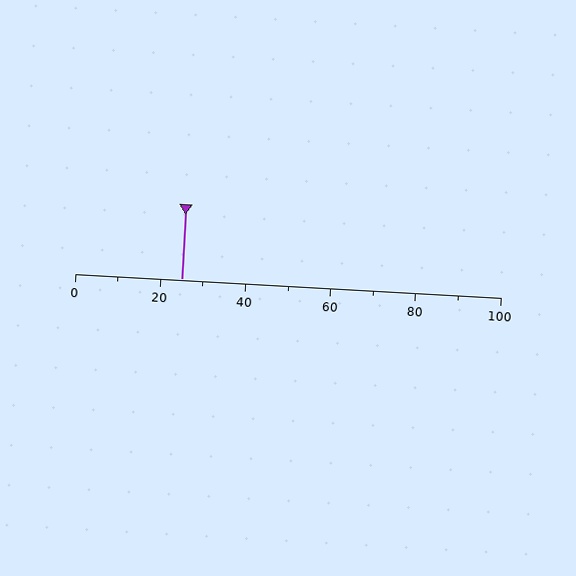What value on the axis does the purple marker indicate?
The marker indicates approximately 25.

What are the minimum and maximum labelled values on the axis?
The axis runs from 0 to 100.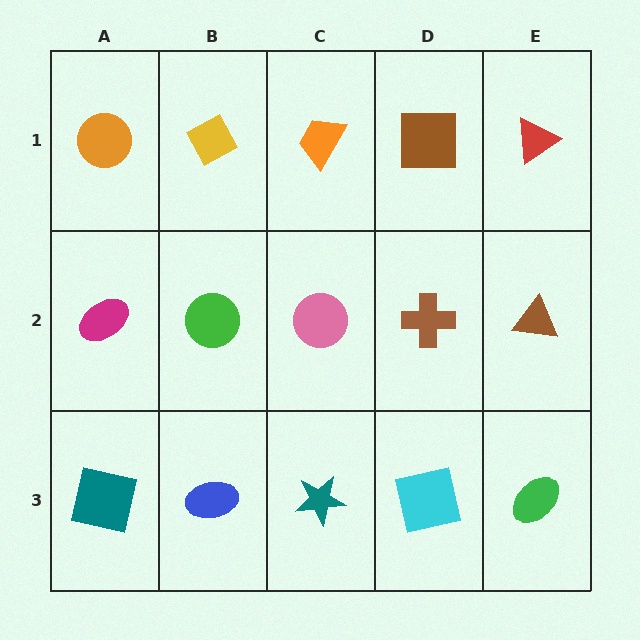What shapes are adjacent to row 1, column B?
A green circle (row 2, column B), an orange circle (row 1, column A), an orange trapezoid (row 1, column C).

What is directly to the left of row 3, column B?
A teal square.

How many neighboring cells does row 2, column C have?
4.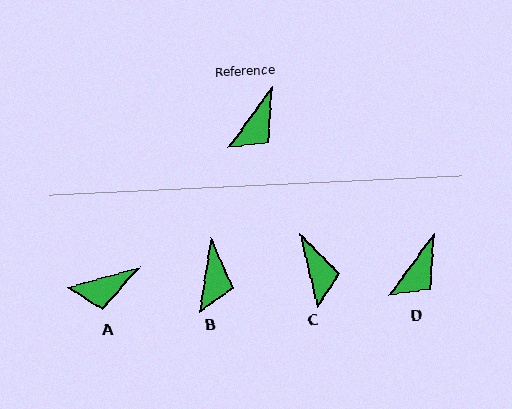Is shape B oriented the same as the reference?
No, it is off by about 27 degrees.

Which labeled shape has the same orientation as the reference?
D.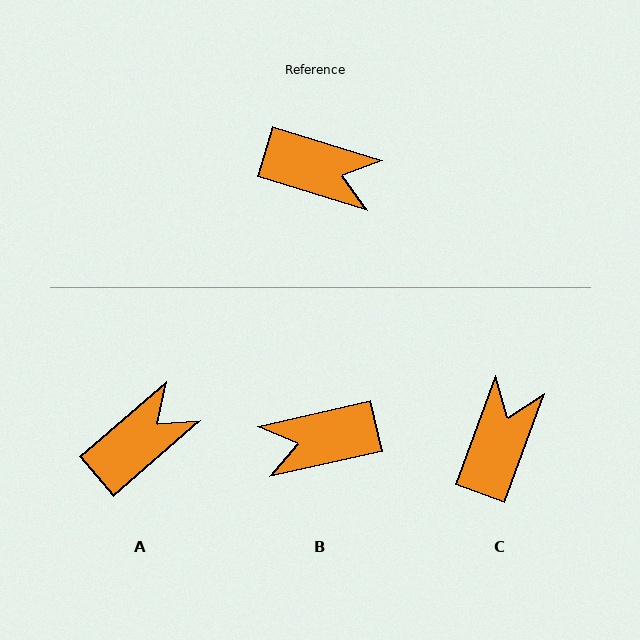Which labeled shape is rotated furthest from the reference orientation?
B, about 150 degrees away.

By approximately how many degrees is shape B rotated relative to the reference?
Approximately 150 degrees clockwise.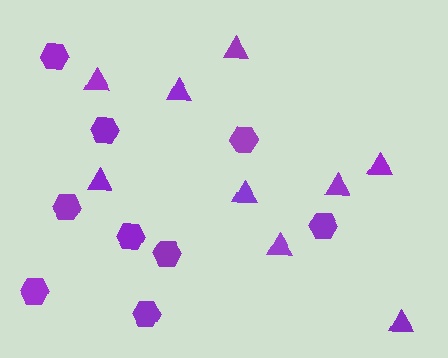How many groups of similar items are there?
There are 2 groups: one group of hexagons (9) and one group of triangles (9).